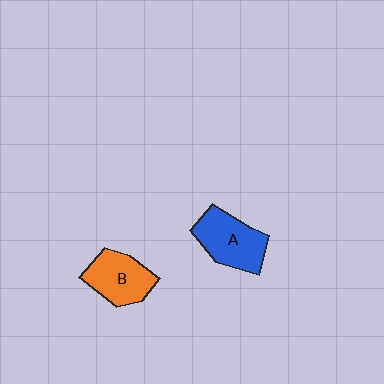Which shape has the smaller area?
Shape B (orange).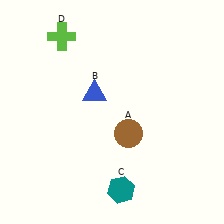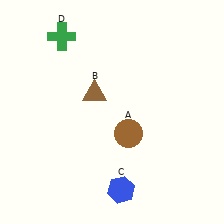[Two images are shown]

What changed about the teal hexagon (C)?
In Image 1, C is teal. In Image 2, it changed to blue.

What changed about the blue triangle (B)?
In Image 1, B is blue. In Image 2, it changed to brown.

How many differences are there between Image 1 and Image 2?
There are 3 differences between the two images.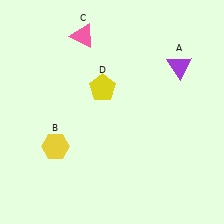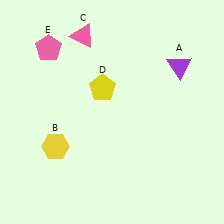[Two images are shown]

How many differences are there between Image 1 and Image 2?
There is 1 difference between the two images.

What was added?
A pink pentagon (E) was added in Image 2.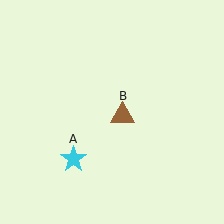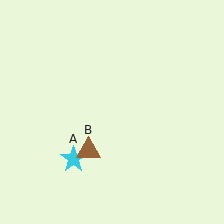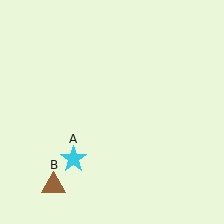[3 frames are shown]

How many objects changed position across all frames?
1 object changed position: brown triangle (object B).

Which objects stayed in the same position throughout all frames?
Cyan star (object A) remained stationary.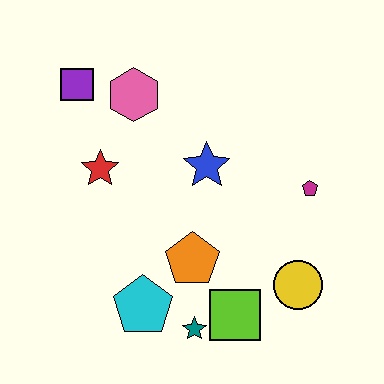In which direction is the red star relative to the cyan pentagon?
The red star is above the cyan pentagon.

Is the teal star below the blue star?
Yes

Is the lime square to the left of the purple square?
No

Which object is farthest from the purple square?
The yellow circle is farthest from the purple square.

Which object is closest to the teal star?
The lime square is closest to the teal star.